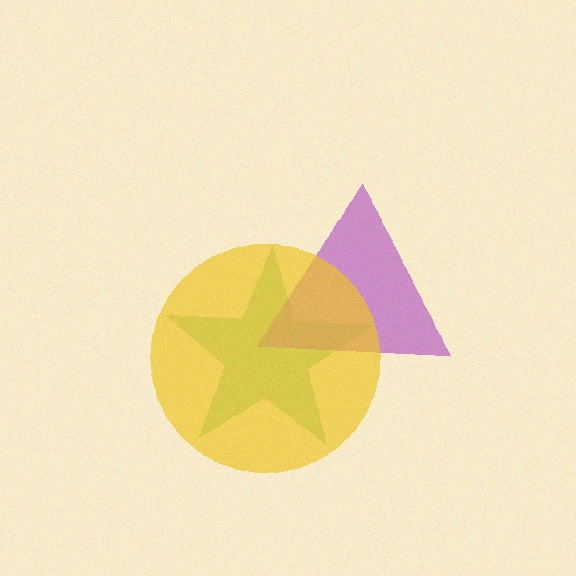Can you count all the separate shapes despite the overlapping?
Yes, there are 3 separate shapes.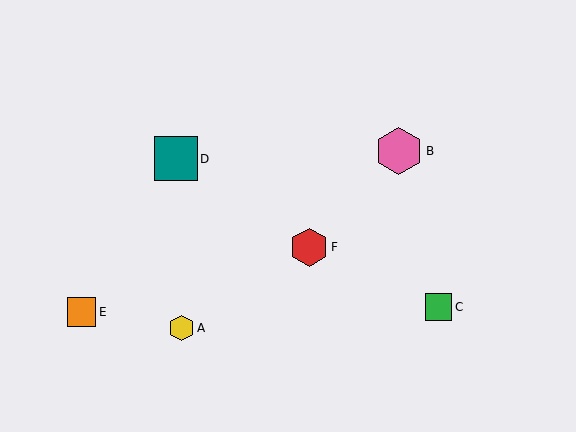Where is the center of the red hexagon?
The center of the red hexagon is at (309, 247).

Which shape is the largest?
The pink hexagon (labeled B) is the largest.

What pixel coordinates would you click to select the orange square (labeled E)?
Click at (82, 312) to select the orange square E.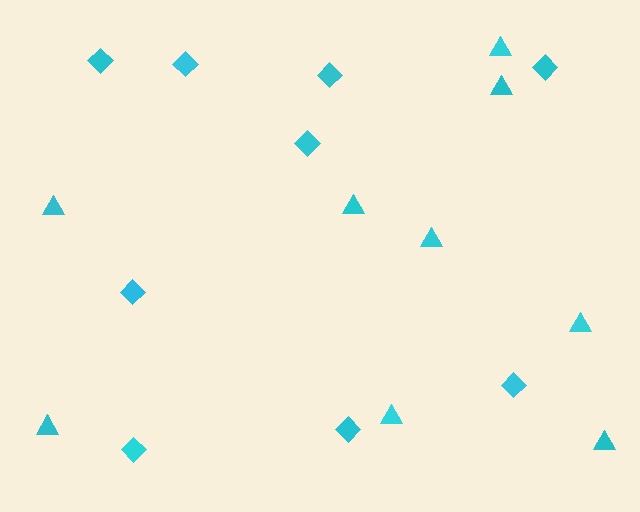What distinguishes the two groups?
There are 2 groups: one group of triangles (9) and one group of diamonds (9).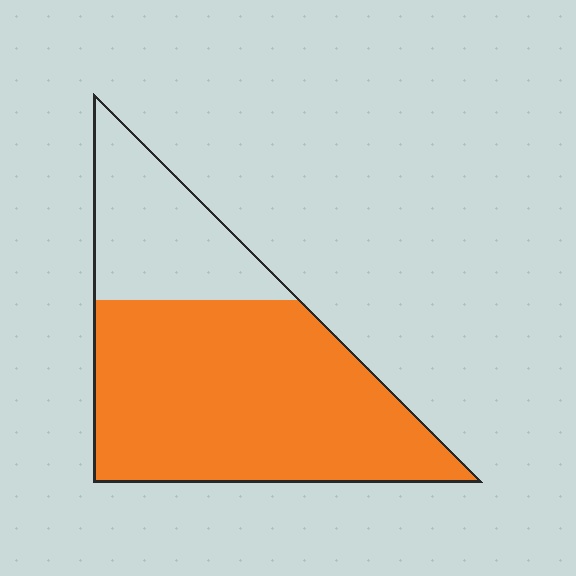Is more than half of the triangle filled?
Yes.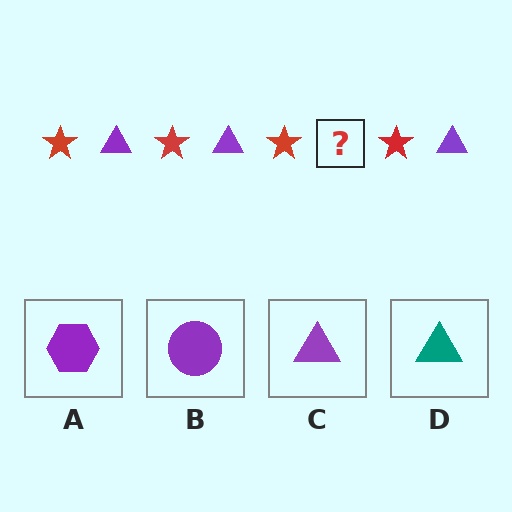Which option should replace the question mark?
Option C.